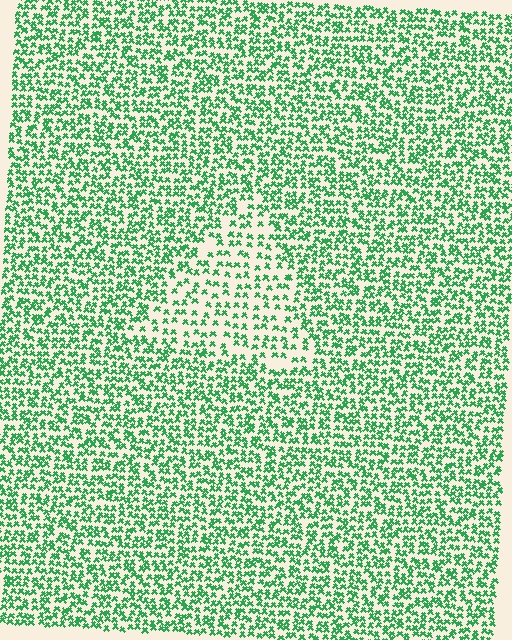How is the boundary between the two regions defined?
The boundary is defined by a change in element density (approximately 1.8x ratio). All elements are the same color, size, and shape.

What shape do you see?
I see a triangle.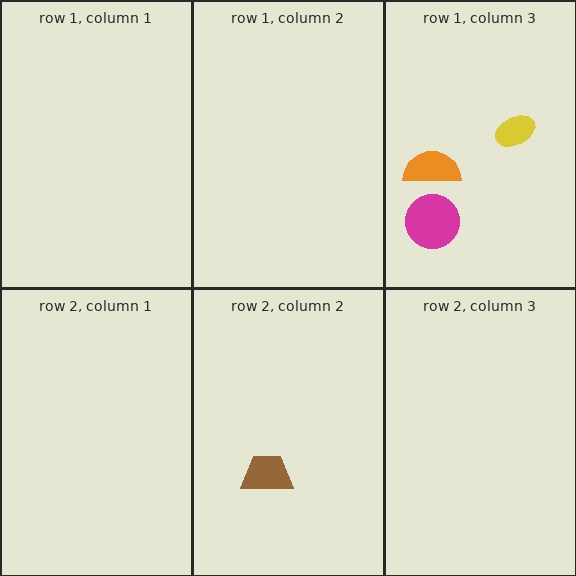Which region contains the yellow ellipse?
The row 1, column 3 region.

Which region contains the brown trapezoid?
The row 2, column 2 region.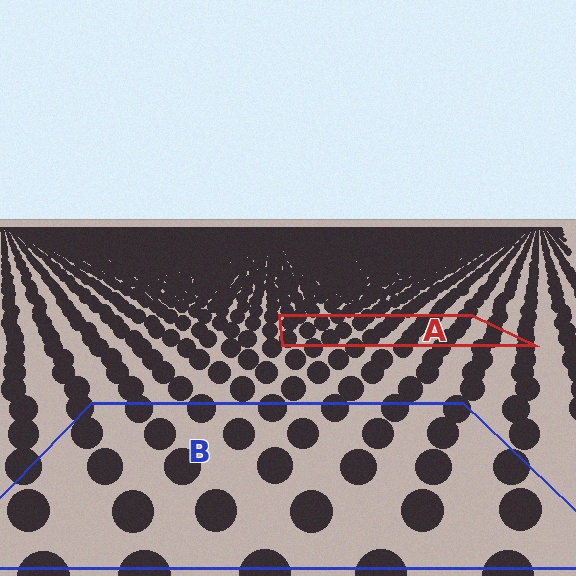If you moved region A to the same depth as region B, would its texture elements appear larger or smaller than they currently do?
They would appear larger. At a closer depth, the same texture elements are projected at a bigger on-screen size.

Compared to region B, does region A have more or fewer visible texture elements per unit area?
Region A has more texture elements per unit area — they are packed more densely because it is farther away.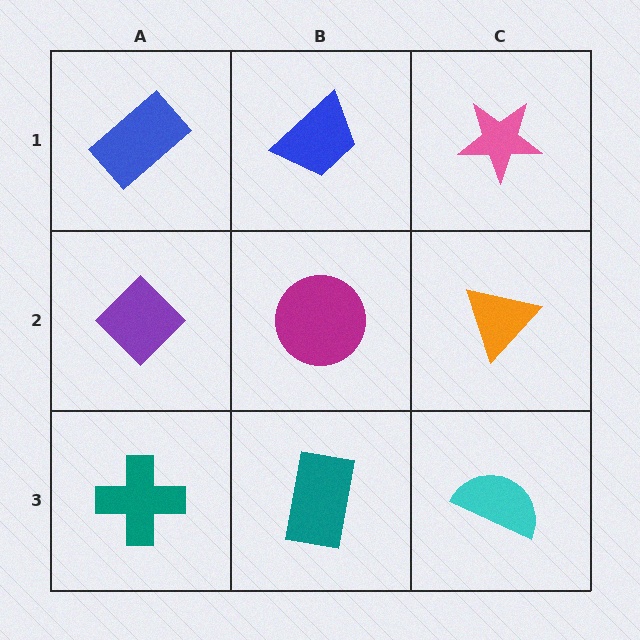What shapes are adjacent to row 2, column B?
A blue trapezoid (row 1, column B), a teal rectangle (row 3, column B), a purple diamond (row 2, column A), an orange triangle (row 2, column C).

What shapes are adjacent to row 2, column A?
A blue rectangle (row 1, column A), a teal cross (row 3, column A), a magenta circle (row 2, column B).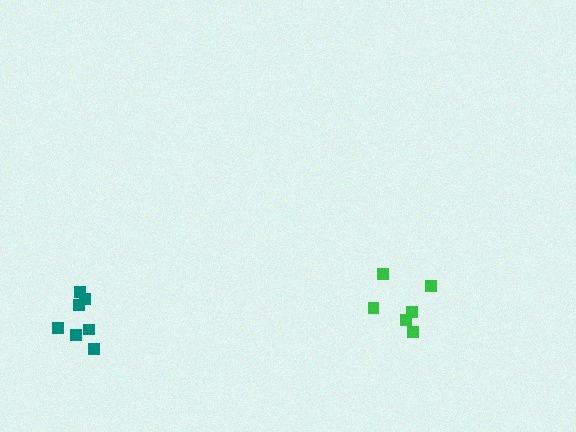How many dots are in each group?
Group 1: 6 dots, Group 2: 7 dots (13 total).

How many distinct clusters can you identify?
There are 2 distinct clusters.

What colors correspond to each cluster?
The clusters are colored: green, teal.